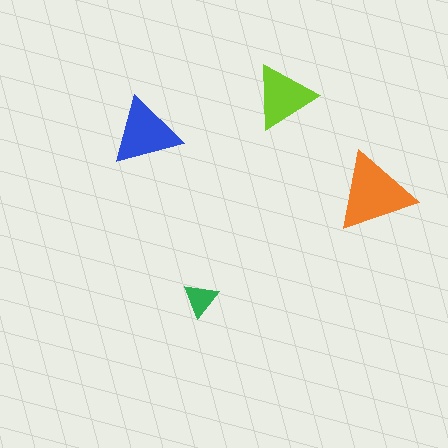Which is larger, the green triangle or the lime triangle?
The lime one.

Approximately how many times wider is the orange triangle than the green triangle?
About 2.5 times wider.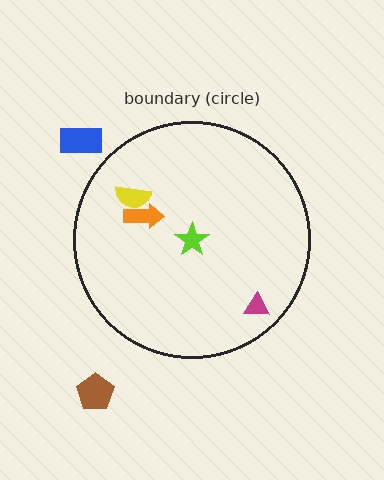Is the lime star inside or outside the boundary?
Inside.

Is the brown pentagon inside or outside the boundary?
Outside.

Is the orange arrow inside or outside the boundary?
Inside.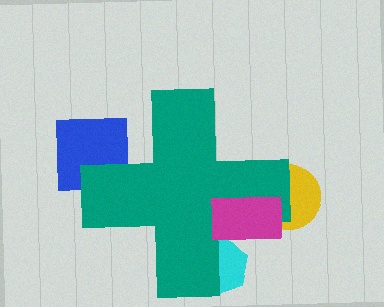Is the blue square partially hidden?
Yes, the blue square is partially hidden behind the teal cross.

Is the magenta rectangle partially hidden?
No, the magenta rectangle is fully visible.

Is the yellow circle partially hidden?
Yes, the yellow circle is partially hidden behind the teal cross.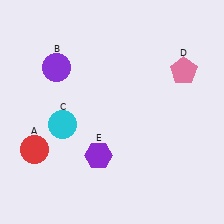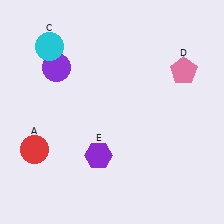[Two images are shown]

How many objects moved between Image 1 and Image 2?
1 object moved between the two images.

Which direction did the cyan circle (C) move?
The cyan circle (C) moved up.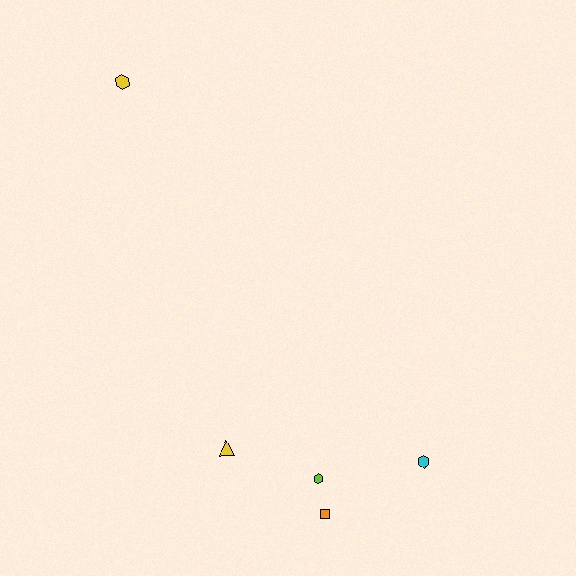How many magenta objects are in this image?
There are no magenta objects.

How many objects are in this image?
There are 5 objects.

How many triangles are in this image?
There is 1 triangle.